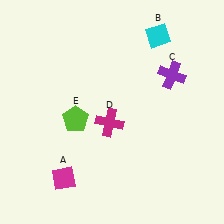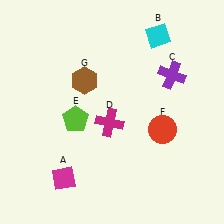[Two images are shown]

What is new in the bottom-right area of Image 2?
A red circle (F) was added in the bottom-right area of Image 2.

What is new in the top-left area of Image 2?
A brown hexagon (G) was added in the top-left area of Image 2.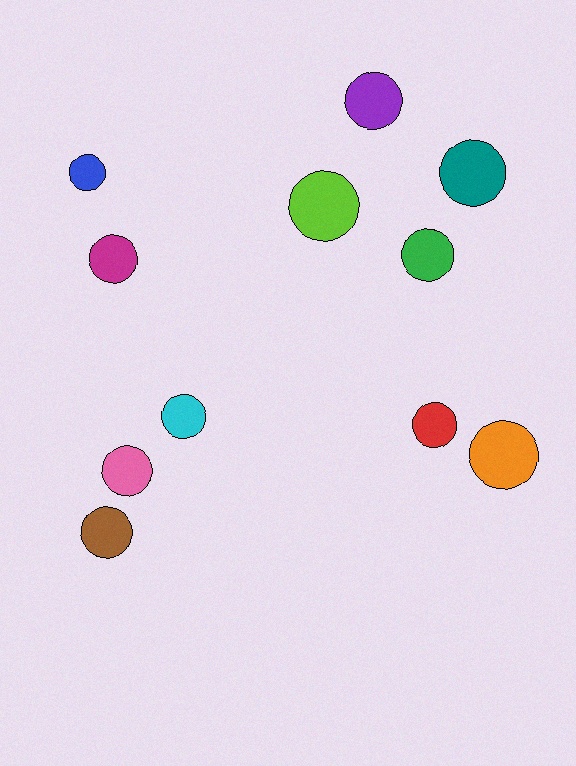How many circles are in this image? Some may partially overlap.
There are 11 circles.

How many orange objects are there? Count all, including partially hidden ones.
There is 1 orange object.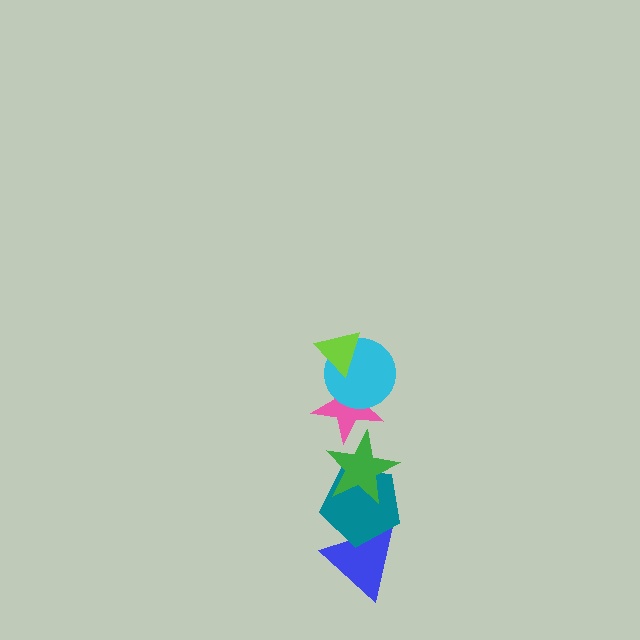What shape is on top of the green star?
The pink star is on top of the green star.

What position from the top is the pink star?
The pink star is 3rd from the top.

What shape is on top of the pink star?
The cyan circle is on top of the pink star.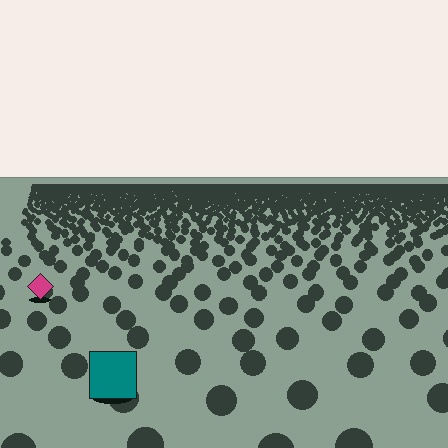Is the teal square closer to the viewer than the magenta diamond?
Yes. The teal square is closer — you can tell from the texture gradient: the ground texture is coarser near it.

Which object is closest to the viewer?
The teal square is closest. The texture marks near it are larger and more spread out.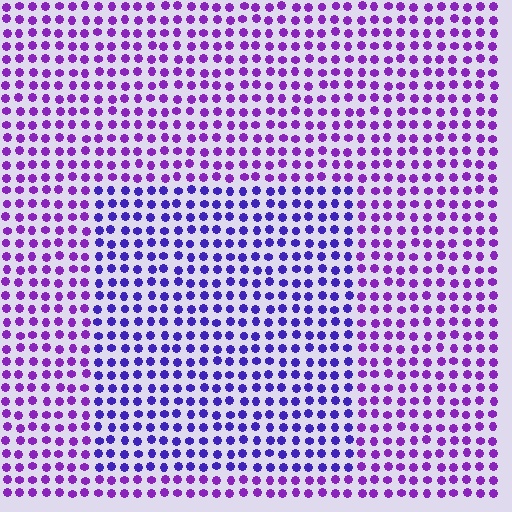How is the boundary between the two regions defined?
The boundary is defined purely by a slight shift in hue (about 30 degrees). Spacing, size, and orientation are identical on both sides.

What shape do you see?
I see a rectangle.